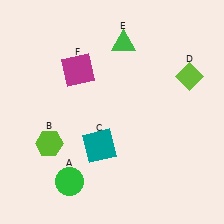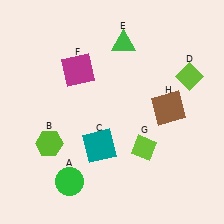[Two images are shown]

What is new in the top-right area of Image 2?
A brown square (H) was added in the top-right area of Image 2.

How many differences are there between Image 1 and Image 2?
There are 2 differences between the two images.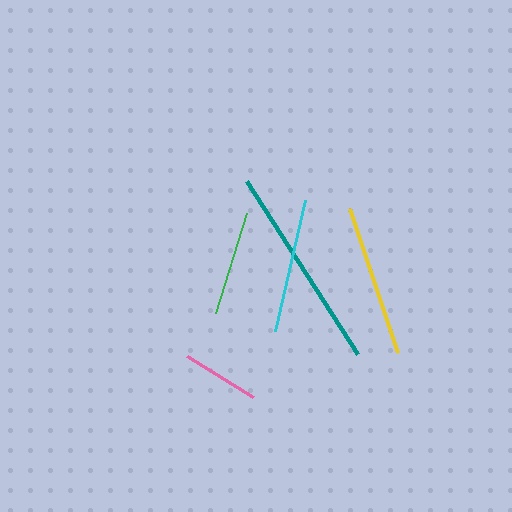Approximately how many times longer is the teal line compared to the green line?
The teal line is approximately 2.0 times the length of the green line.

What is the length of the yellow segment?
The yellow segment is approximately 151 pixels long.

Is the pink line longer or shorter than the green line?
The green line is longer than the pink line.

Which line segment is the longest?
The teal line is the longest at approximately 205 pixels.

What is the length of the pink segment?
The pink segment is approximately 77 pixels long.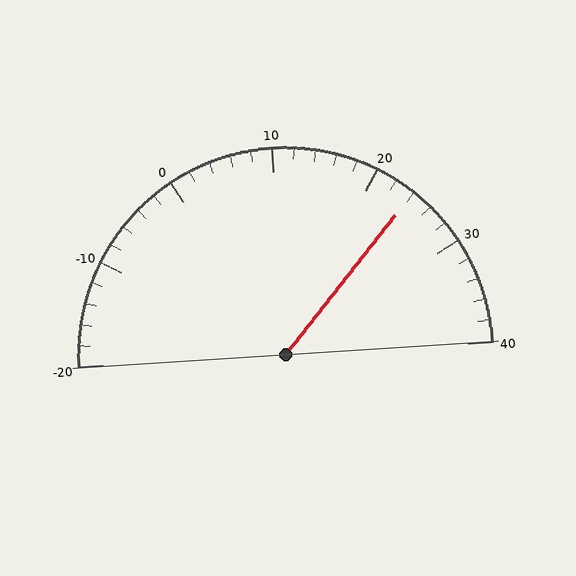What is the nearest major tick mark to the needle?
The nearest major tick mark is 20.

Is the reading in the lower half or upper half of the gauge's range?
The reading is in the upper half of the range (-20 to 40).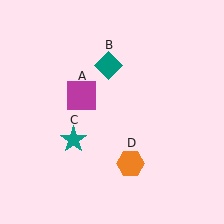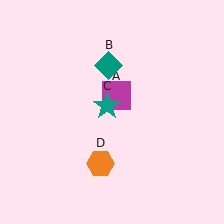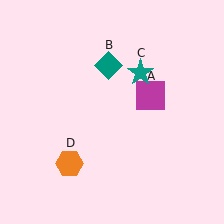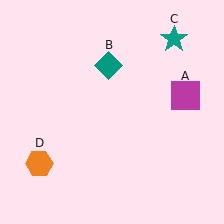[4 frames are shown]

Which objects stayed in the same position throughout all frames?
Teal diamond (object B) remained stationary.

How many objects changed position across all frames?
3 objects changed position: magenta square (object A), teal star (object C), orange hexagon (object D).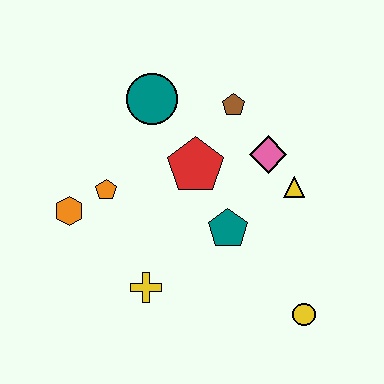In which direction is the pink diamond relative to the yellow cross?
The pink diamond is above the yellow cross.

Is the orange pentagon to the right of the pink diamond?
No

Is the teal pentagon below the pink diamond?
Yes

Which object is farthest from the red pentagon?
The yellow circle is farthest from the red pentagon.